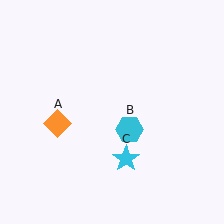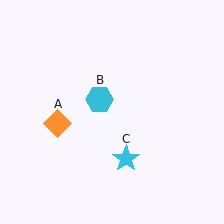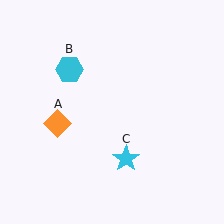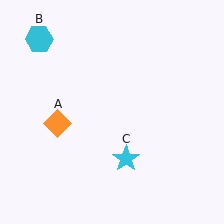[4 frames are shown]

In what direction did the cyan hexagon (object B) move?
The cyan hexagon (object B) moved up and to the left.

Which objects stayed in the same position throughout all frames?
Orange diamond (object A) and cyan star (object C) remained stationary.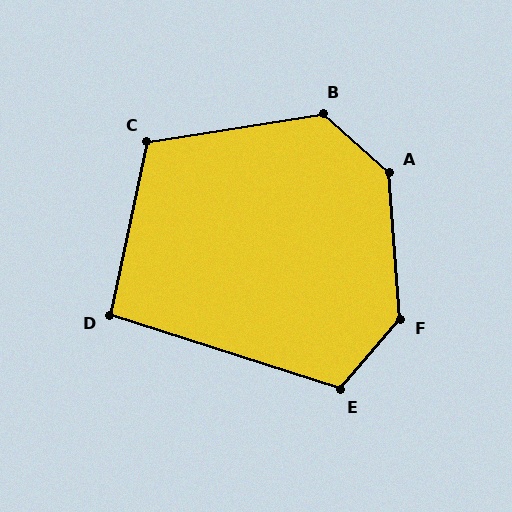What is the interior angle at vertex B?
Approximately 129 degrees (obtuse).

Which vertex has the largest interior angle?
A, at approximately 136 degrees.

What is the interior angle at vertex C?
Approximately 111 degrees (obtuse).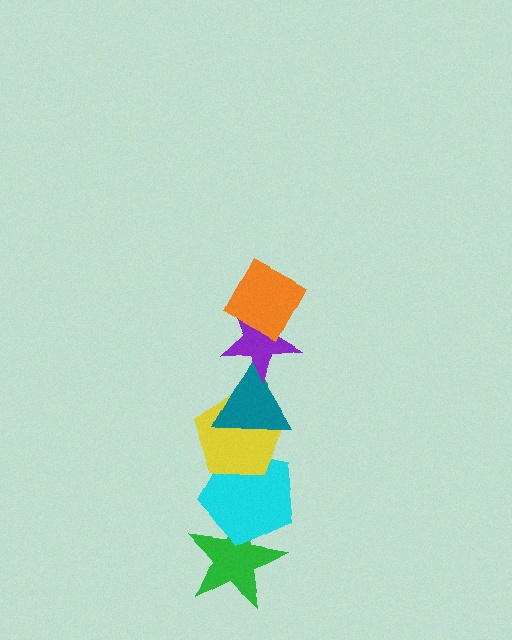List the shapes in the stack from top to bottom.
From top to bottom: the orange diamond, the purple star, the teal triangle, the yellow pentagon, the cyan pentagon, the green star.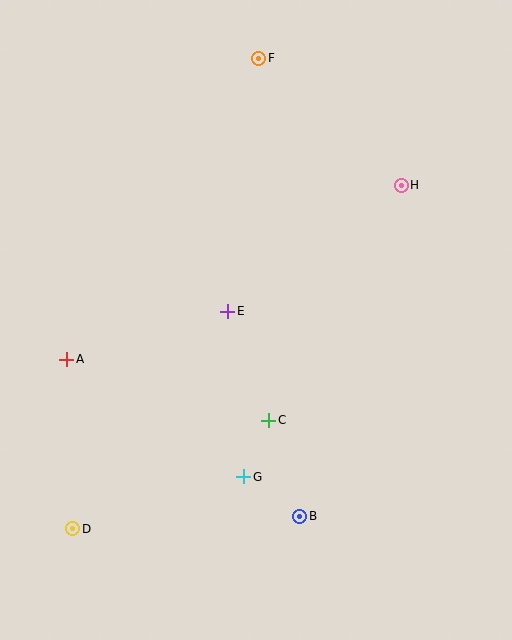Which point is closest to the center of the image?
Point E at (228, 311) is closest to the center.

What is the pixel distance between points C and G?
The distance between C and G is 62 pixels.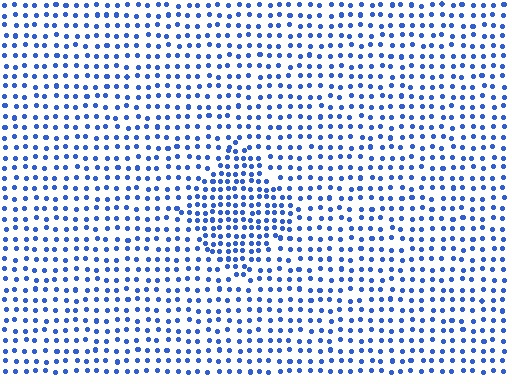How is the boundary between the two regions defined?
The boundary is defined by a change in element density (approximately 1.7x ratio). All elements are the same color, size, and shape.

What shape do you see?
I see a diamond.